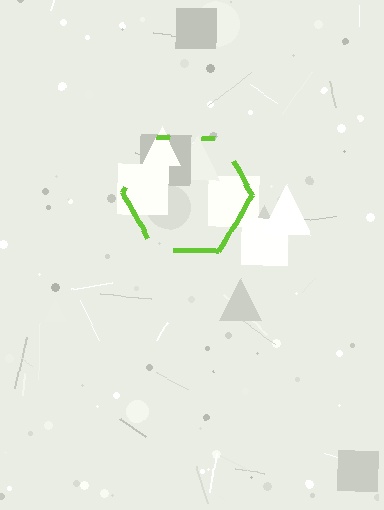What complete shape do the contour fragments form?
The contour fragments form a hexagon.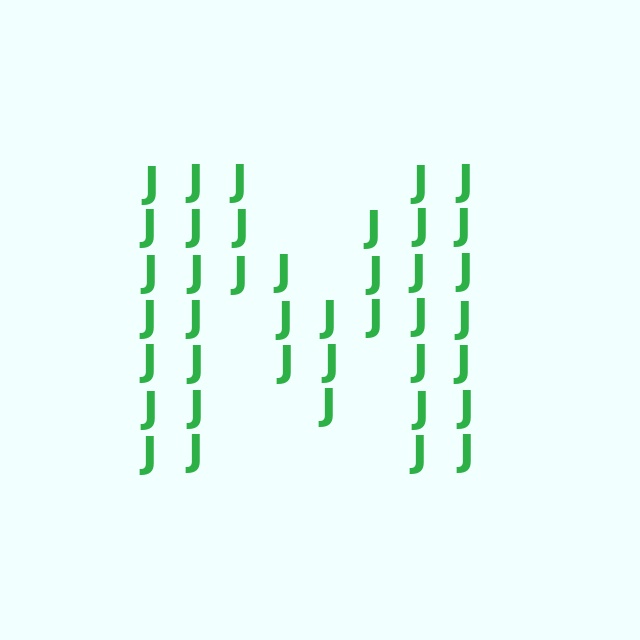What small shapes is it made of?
It is made of small letter J's.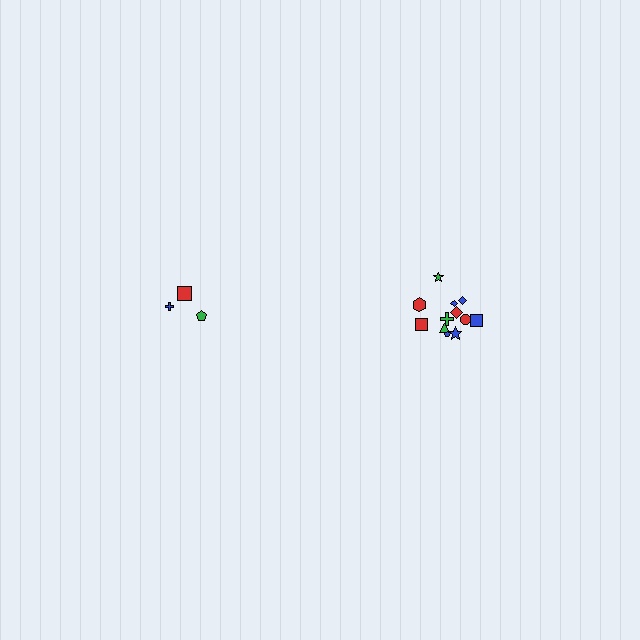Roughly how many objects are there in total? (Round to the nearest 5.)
Roughly 15 objects in total.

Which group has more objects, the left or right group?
The right group.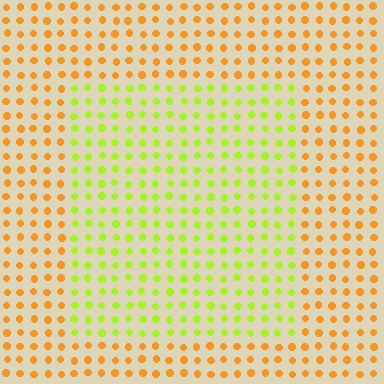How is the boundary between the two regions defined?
The boundary is defined purely by a slight shift in hue (about 51 degrees). Spacing, size, and orientation are identical on both sides.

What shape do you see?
I see a rectangle.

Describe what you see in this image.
The image is filled with small orange elements in a uniform arrangement. A rectangle-shaped region is visible where the elements are tinted to a slightly different hue, forming a subtle color boundary.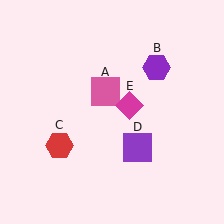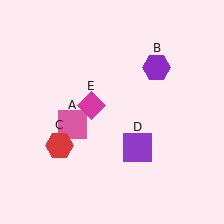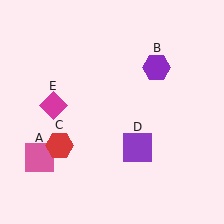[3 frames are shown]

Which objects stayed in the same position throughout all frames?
Purple hexagon (object B) and red hexagon (object C) and purple square (object D) remained stationary.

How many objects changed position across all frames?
2 objects changed position: pink square (object A), magenta diamond (object E).